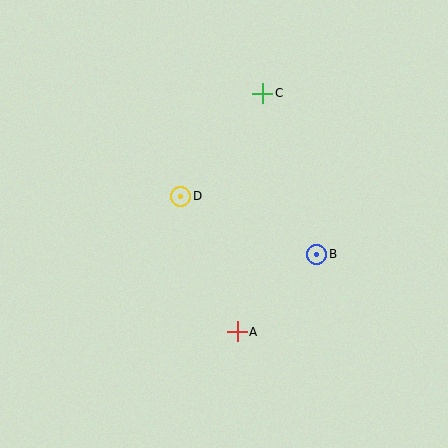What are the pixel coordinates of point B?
Point B is at (317, 254).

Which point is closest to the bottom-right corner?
Point B is closest to the bottom-right corner.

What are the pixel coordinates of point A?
Point A is at (237, 332).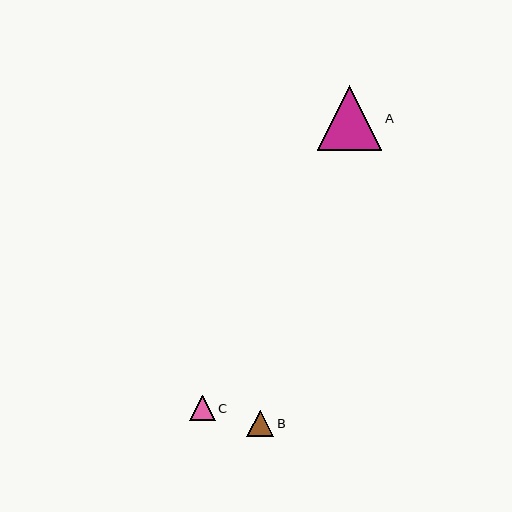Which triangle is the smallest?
Triangle C is the smallest with a size of approximately 25 pixels.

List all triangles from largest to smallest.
From largest to smallest: A, B, C.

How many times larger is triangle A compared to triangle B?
Triangle A is approximately 2.4 times the size of triangle B.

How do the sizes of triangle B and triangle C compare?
Triangle B and triangle C are approximately the same size.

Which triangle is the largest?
Triangle A is the largest with a size of approximately 64 pixels.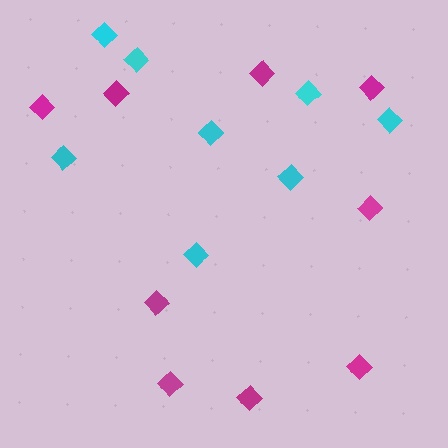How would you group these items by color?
There are 2 groups: one group of magenta diamonds (9) and one group of cyan diamonds (8).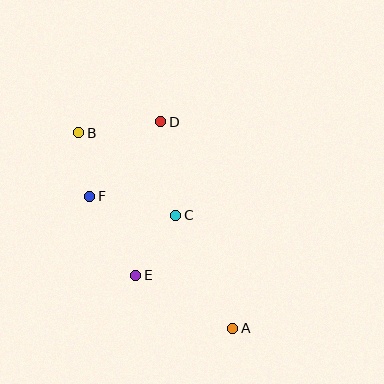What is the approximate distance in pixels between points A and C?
The distance between A and C is approximately 127 pixels.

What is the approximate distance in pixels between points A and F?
The distance between A and F is approximately 195 pixels.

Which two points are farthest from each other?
Points A and B are farthest from each other.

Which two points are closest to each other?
Points B and F are closest to each other.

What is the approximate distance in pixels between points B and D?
The distance between B and D is approximately 83 pixels.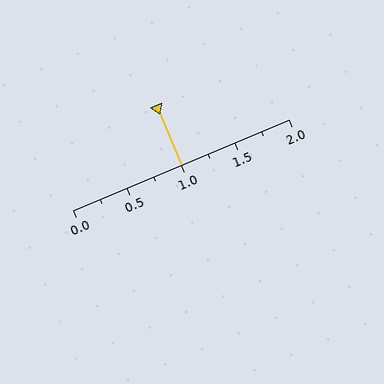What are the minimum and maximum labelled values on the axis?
The axis runs from 0.0 to 2.0.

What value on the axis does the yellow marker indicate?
The marker indicates approximately 1.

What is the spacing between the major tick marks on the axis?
The major ticks are spaced 0.5 apart.